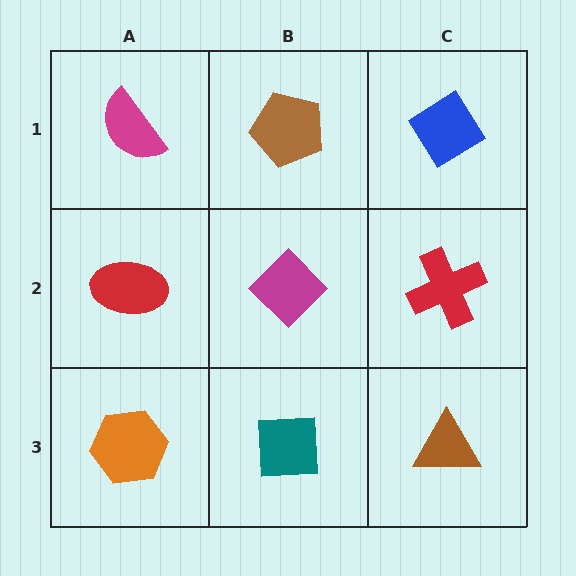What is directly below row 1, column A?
A red ellipse.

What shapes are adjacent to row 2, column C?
A blue diamond (row 1, column C), a brown triangle (row 3, column C), a magenta diamond (row 2, column B).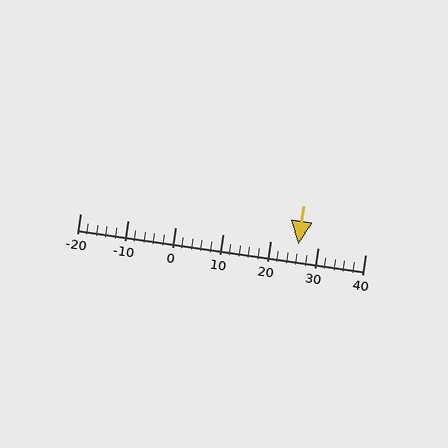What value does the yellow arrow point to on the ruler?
The yellow arrow points to approximately 26.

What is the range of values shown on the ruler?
The ruler shows values from -20 to 40.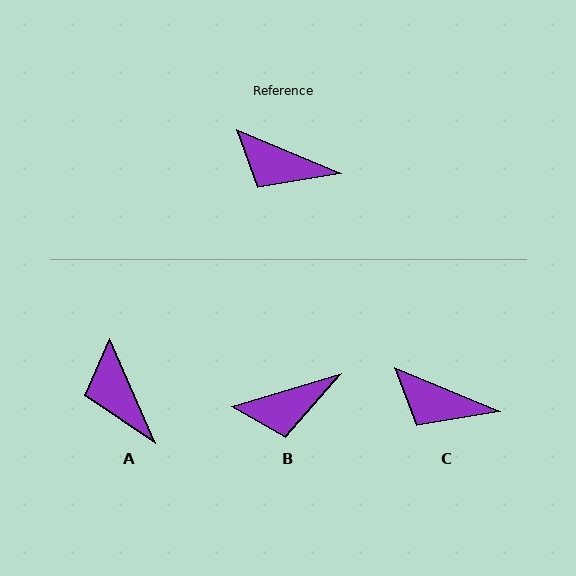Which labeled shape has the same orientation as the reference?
C.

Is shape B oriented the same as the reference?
No, it is off by about 40 degrees.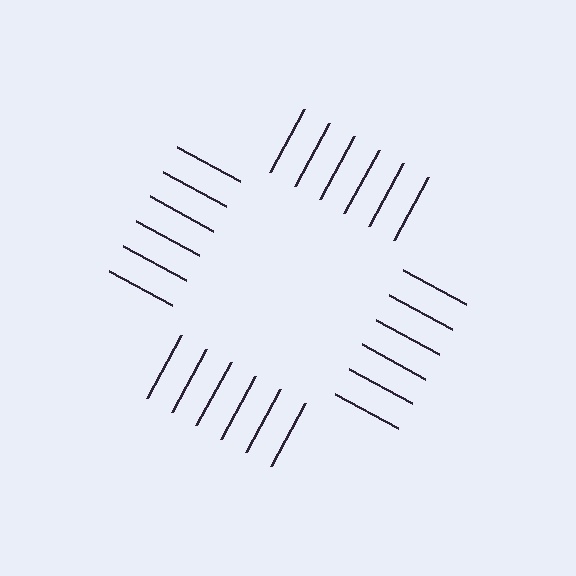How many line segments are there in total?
24 — 6 along each of the 4 edges.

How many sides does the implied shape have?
4 sides — the line-ends trace a square.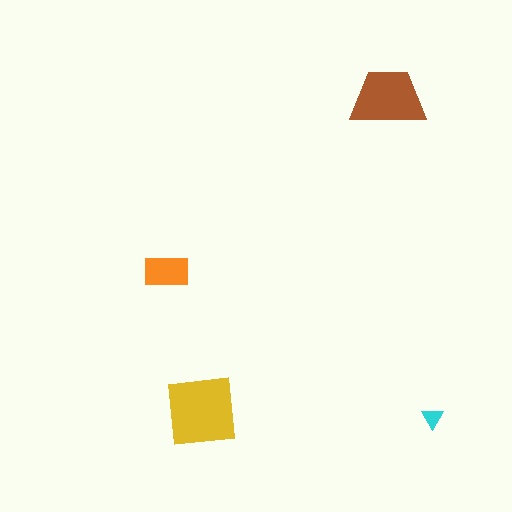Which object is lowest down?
The cyan triangle is bottommost.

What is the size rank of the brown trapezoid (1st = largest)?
2nd.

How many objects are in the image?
There are 4 objects in the image.